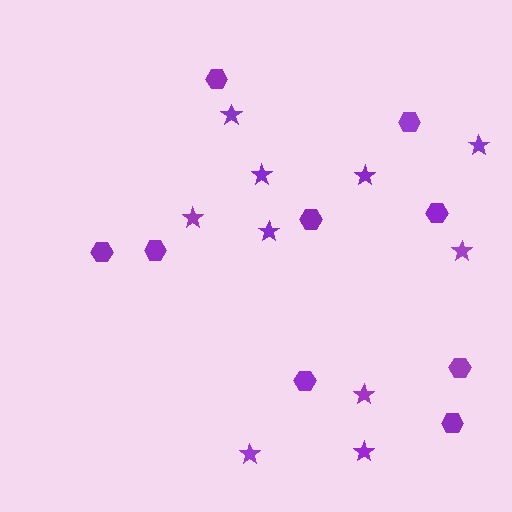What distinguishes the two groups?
There are 2 groups: one group of stars (10) and one group of hexagons (9).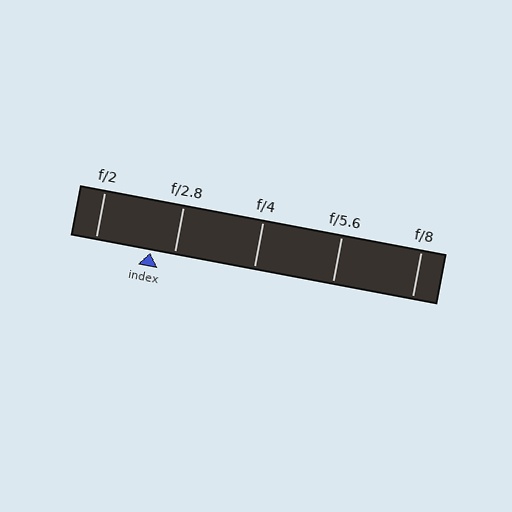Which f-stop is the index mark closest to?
The index mark is closest to f/2.8.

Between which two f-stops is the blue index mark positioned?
The index mark is between f/2 and f/2.8.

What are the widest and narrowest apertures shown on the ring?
The widest aperture shown is f/2 and the narrowest is f/8.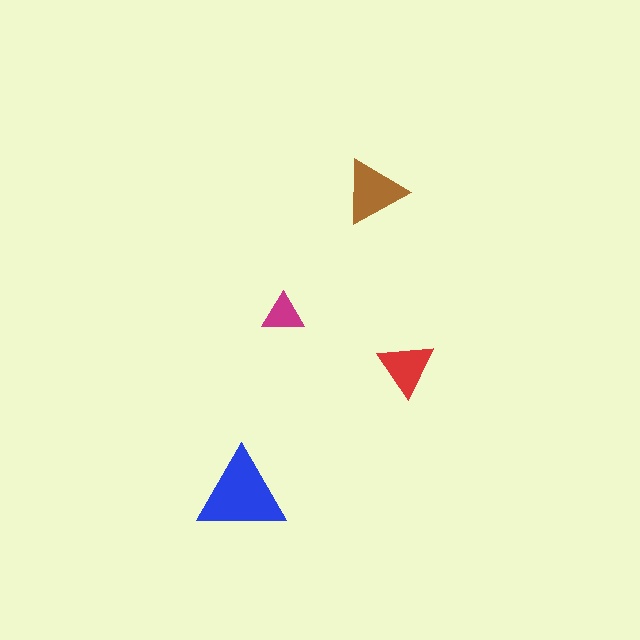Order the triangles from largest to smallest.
the blue one, the brown one, the red one, the magenta one.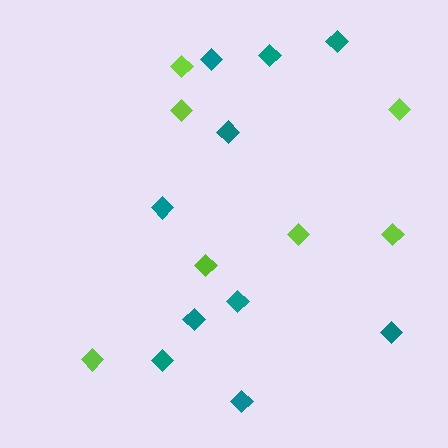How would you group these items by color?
There are 2 groups: one group of lime diamonds (7) and one group of teal diamonds (10).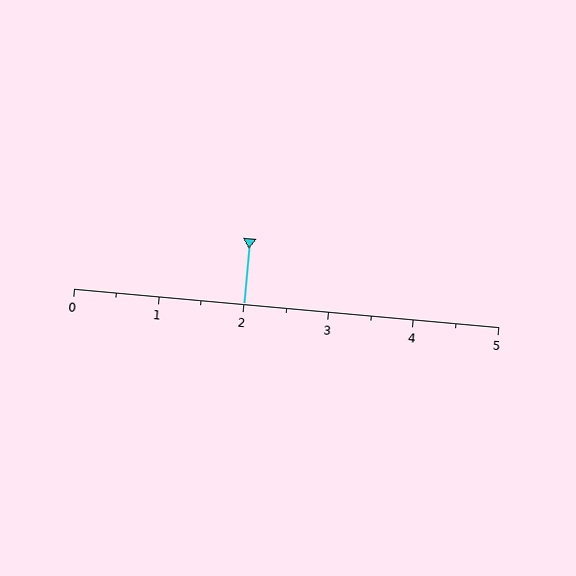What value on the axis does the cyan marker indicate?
The marker indicates approximately 2.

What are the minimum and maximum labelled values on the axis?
The axis runs from 0 to 5.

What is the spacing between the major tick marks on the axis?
The major ticks are spaced 1 apart.